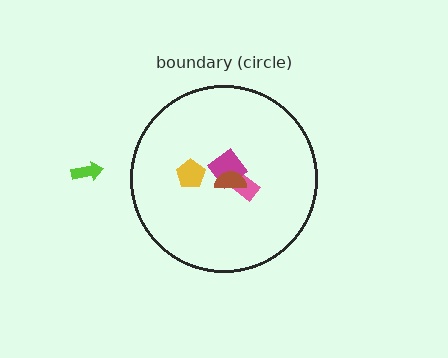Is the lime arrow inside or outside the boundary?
Outside.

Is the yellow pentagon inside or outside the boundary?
Inside.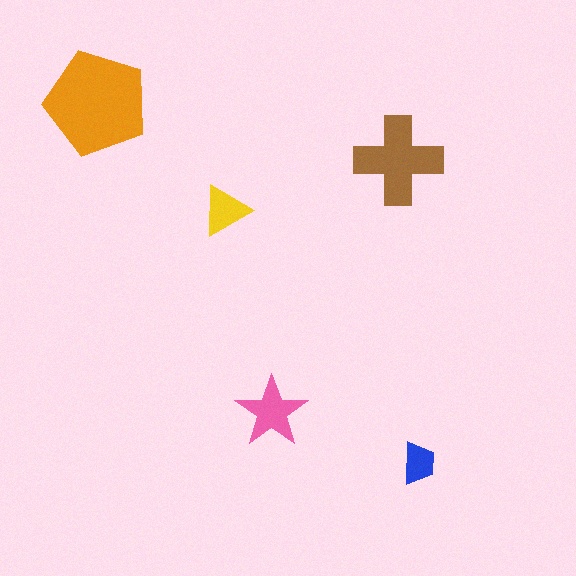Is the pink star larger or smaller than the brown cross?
Smaller.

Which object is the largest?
The orange pentagon.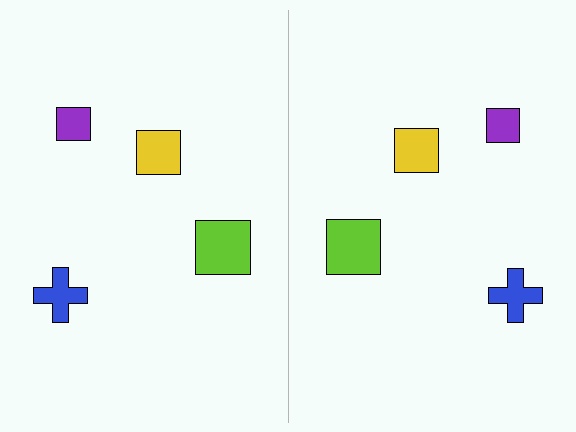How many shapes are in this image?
There are 8 shapes in this image.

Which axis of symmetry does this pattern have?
The pattern has a vertical axis of symmetry running through the center of the image.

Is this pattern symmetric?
Yes, this pattern has bilateral (reflection) symmetry.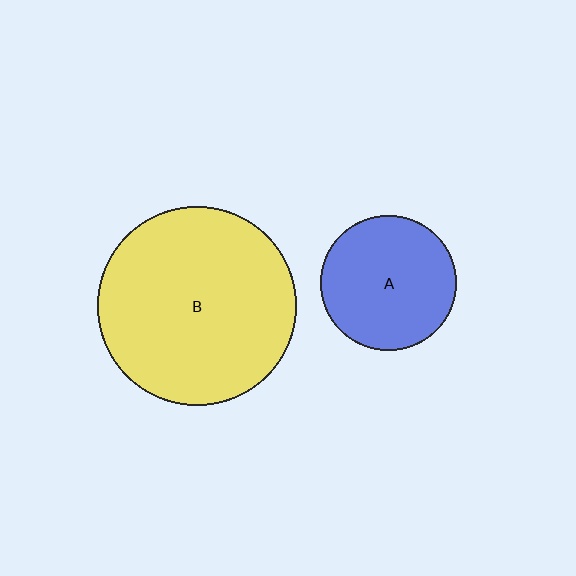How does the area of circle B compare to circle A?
Approximately 2.2 times.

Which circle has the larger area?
Circle B (yellow).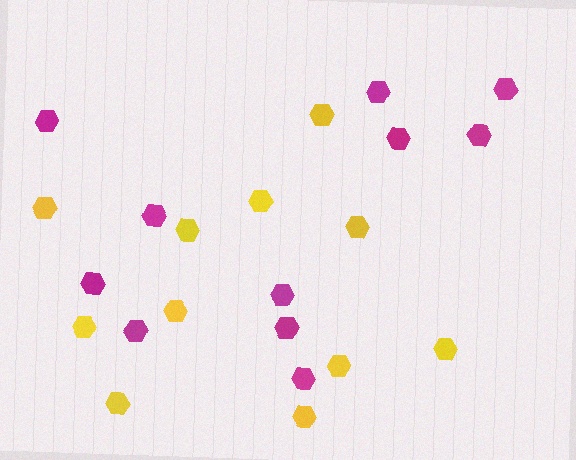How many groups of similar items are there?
There are 2 groups: one group of magenta hexagons (11) and one group of yellow hexagons (11).